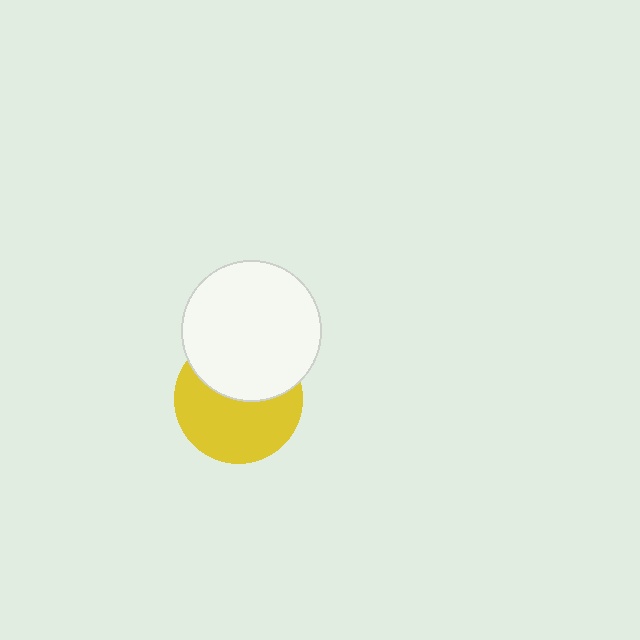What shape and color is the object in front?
The object in front is a white circle.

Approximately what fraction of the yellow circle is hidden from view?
Roughly 42% of the yellow circle is hidden behind the white circle.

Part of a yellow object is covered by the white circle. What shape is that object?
It is a circle.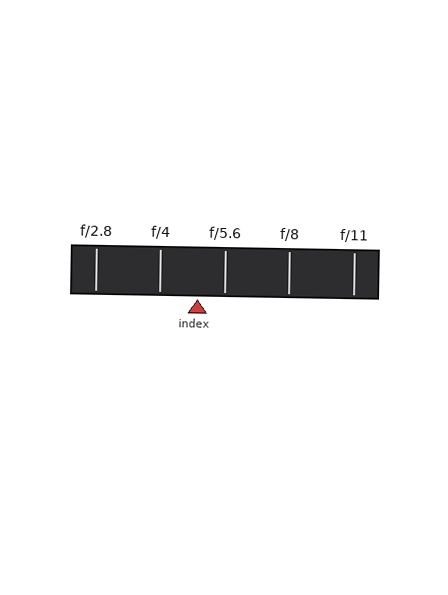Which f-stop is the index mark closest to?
The index mark is closest to f/5.6.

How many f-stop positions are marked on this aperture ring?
There are 5 f-stop positions marked.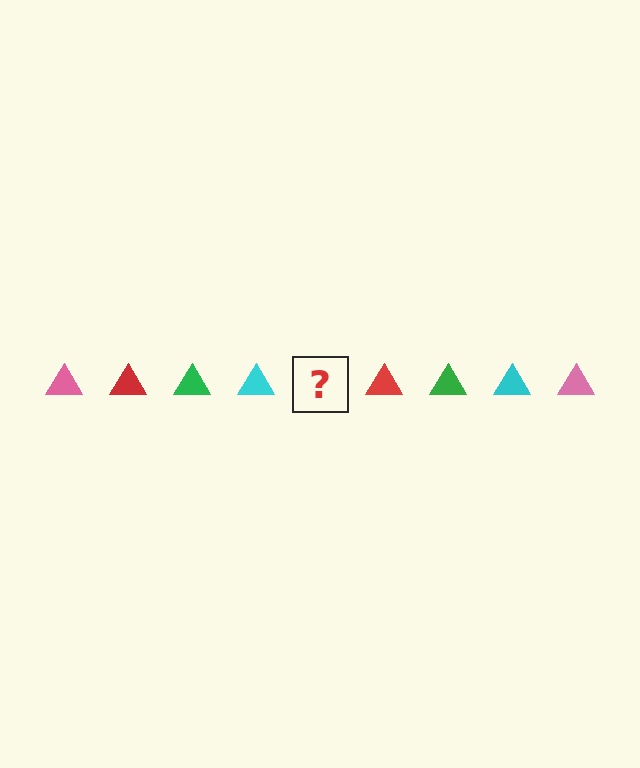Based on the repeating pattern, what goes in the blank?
The blank should be a pink triangle.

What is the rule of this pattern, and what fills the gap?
The rule is that the pattern cycles through pink, red, green, cyan triangles. The gap should be filled with a pink triangle.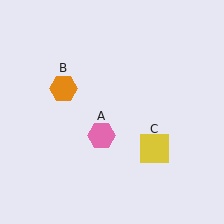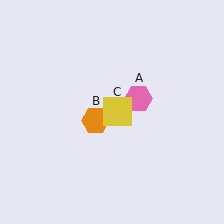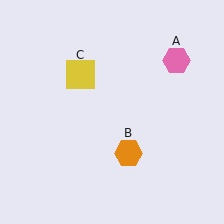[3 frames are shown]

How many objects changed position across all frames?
3 objects changed position: pink hexagon (object A), orange hexagon (object B), yellow square (object C).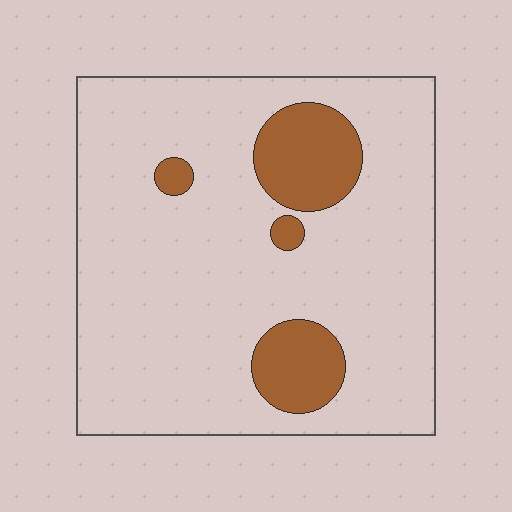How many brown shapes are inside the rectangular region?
4.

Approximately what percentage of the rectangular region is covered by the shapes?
Approximately 15%.